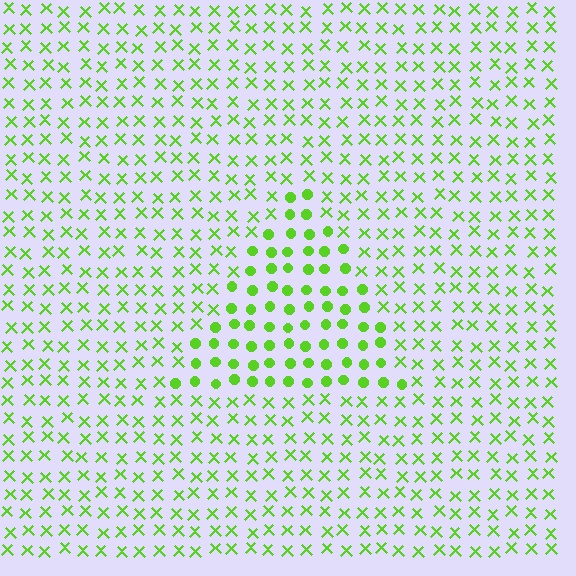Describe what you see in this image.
The image is filled with small lime elements arranged in a uniform grid. A triangle-shaped region contains circles, while the surrounding area contains X marks. The boundary is defined purely by the change in element shape.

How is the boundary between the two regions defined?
The boundary is defined by a change in element shape: circles inside vs. X marks outside. All elements share the same color and spacing.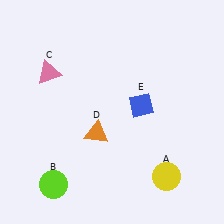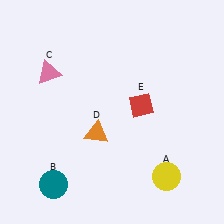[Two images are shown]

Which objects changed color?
B changed from lime to teal. E changed from blue to red.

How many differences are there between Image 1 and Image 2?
There are 2 differences between the two images.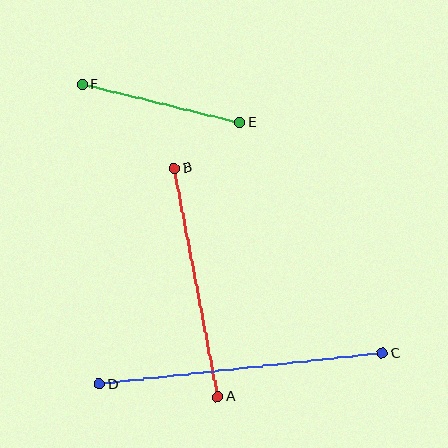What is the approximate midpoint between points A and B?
The midpoint is at approximately (196, 282) pixels.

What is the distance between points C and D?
The distance is approximately 285 pixels.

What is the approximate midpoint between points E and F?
The midpoint is at approximately (161, 103) pixels.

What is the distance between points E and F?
The distance is approximately 162 pixels.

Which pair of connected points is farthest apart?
Points C and D are farthest apart.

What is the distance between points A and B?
The distance is approximately 233 pixels.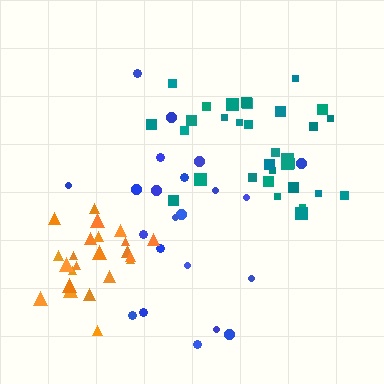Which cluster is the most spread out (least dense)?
Blue.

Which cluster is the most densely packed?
Orange.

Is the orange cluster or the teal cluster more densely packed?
Orange.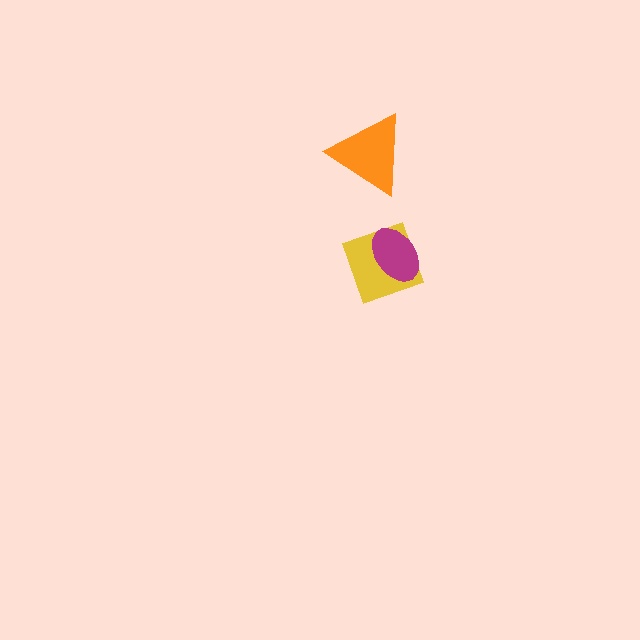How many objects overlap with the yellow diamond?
1 object overlaps with the yellow diamond.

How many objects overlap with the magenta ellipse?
1 object overlaps with the magenta ellipse.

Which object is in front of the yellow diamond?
The magenta ellipse is in front of the yellow diamond.